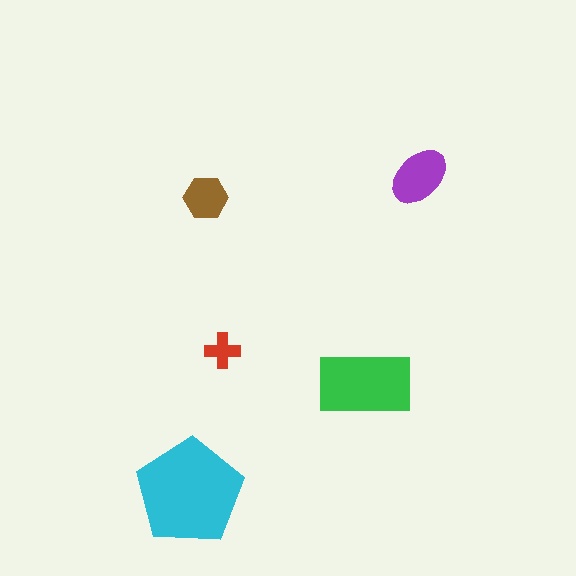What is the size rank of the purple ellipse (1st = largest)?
3rd.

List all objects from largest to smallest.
The cyan pentagon, the green rectangle, the purple ellipse, the brown hexagon, the red cross.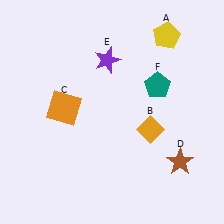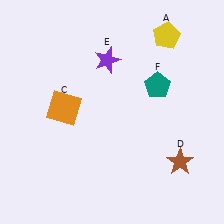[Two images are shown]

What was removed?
The orange diamond (B) was removed in Image 2.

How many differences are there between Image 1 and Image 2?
There is 1 difference between the two images.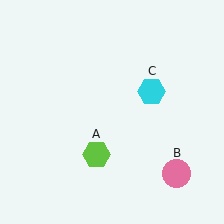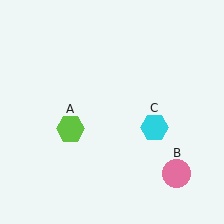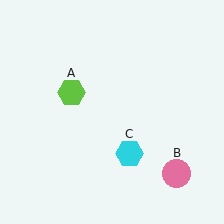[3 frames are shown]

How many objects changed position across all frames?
2 objects changed position: lime hexagon (object A), cyan hexagon (object C).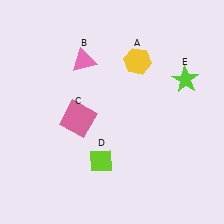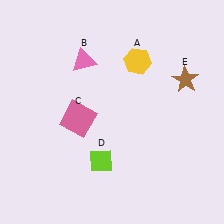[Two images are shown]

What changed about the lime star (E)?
In Image 1, E is lime. In Image 2, it changed to brown.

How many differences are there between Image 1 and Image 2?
There is 1 difference between the two images.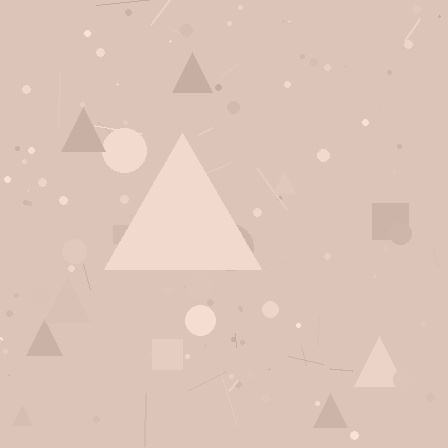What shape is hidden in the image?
A triangle is hidden in the image.